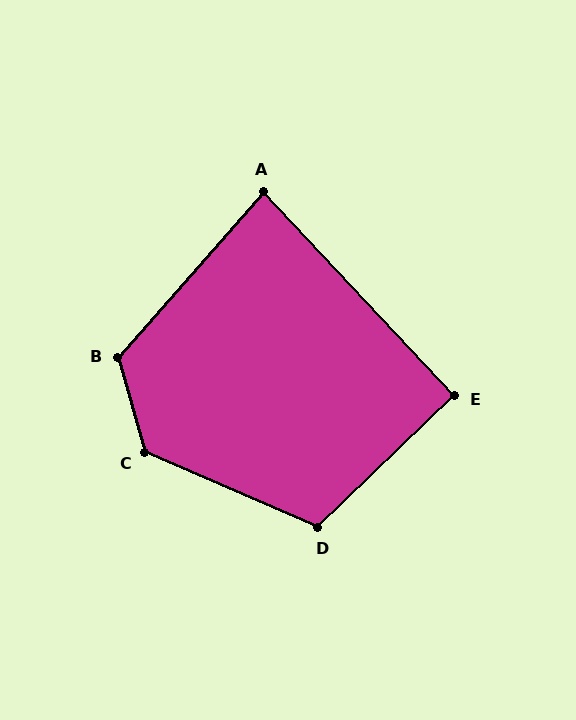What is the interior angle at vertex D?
Approximately 113 degrees (obtuse).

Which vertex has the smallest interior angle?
A, at approximately 84 degrees.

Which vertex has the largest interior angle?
C, at approximately 130 degrees.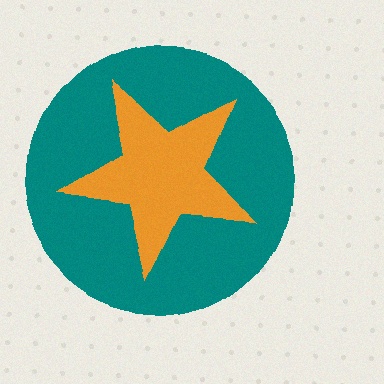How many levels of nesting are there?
2.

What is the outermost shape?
The teal circle.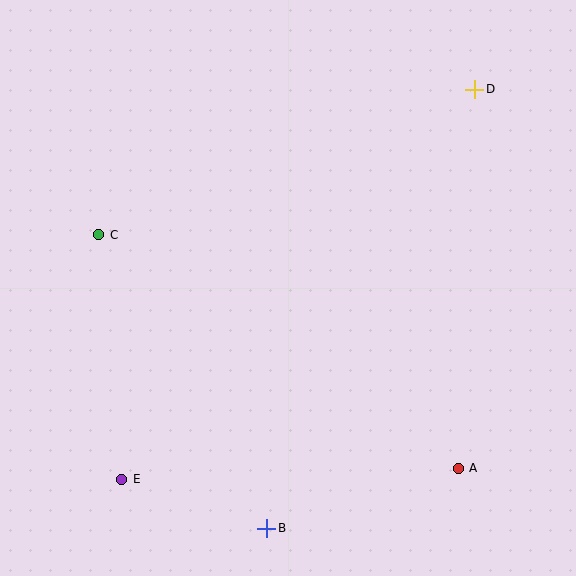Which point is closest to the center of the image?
Point C at (99, 235) is closest to the center.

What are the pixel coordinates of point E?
Point E is at (122, 479).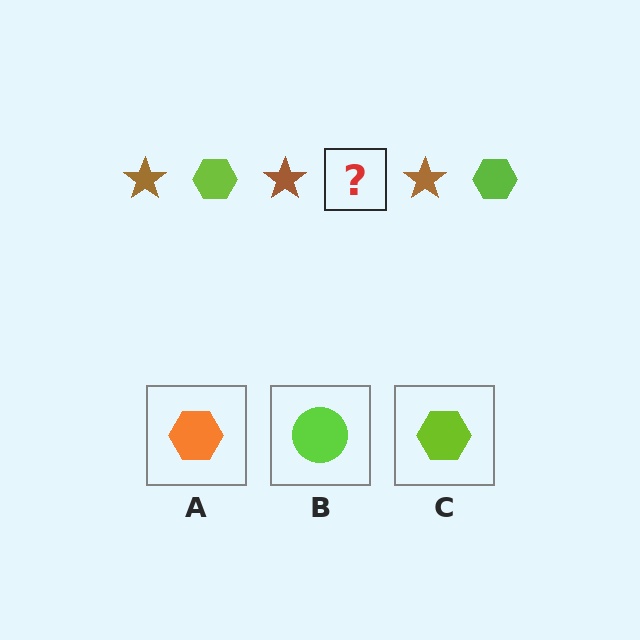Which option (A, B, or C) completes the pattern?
C.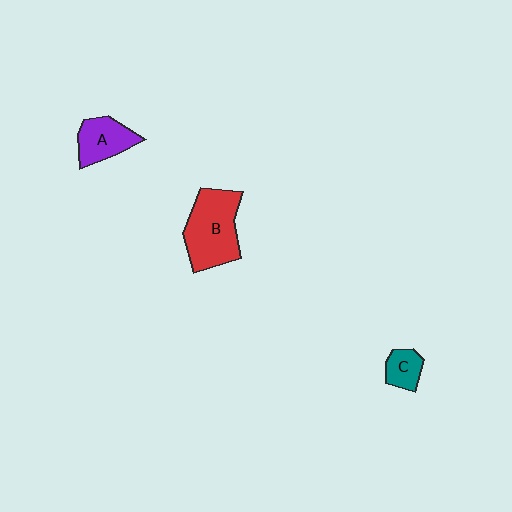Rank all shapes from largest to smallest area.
From largest to smallest: B (red), A (purple), C (teal).